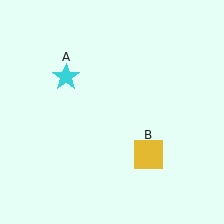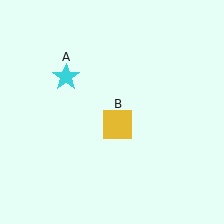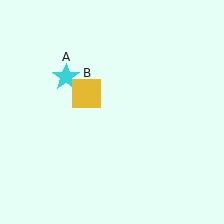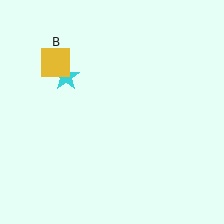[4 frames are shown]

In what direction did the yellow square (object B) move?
The yellow square (object B) moved up and to the left.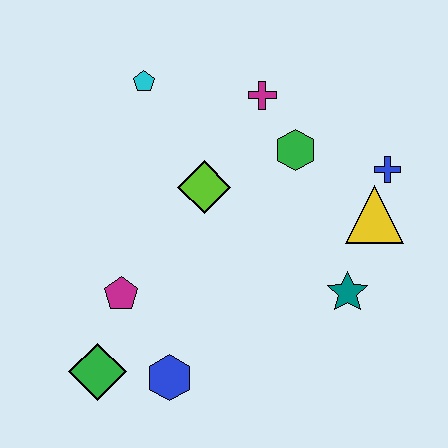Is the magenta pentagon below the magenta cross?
Yes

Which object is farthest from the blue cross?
The green diamond is farthest from the blue cross.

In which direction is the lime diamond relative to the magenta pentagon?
The lime diamond is above the magenta pentagon.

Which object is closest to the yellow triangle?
The blue cross is closest to the yellow triangle.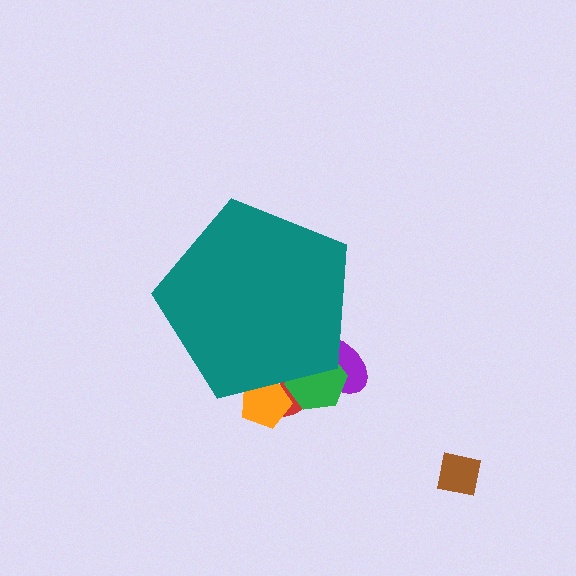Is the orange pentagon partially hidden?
Yes, the orange pentagon is partially hidden behind the teal pentagon.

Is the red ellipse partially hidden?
Yes, the red ellipse is partially hidden behind the teal pentagon.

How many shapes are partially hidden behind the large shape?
4 shapes are partially hidden.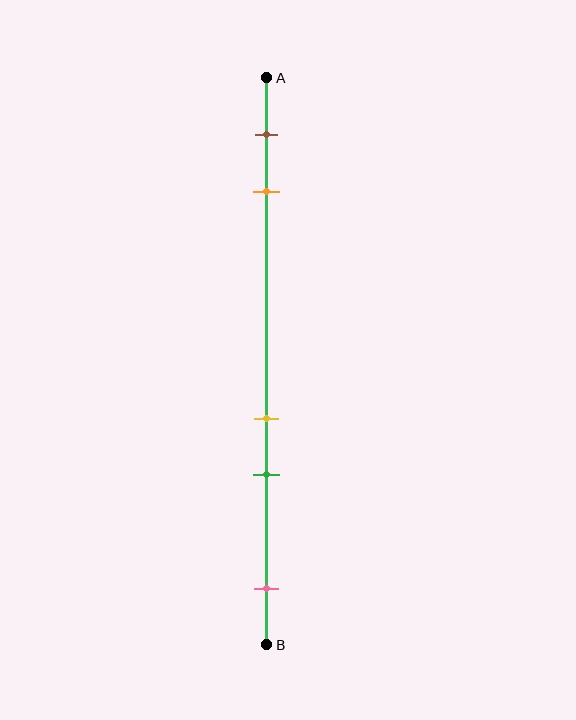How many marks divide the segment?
There are 5 marks dividing the segment.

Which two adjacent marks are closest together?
The yellow and green marks are the closest adjacent pair.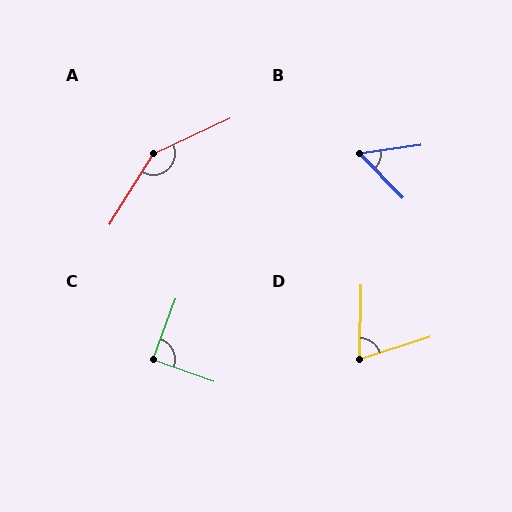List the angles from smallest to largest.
B (53°), D (71°), C (89°), A (147°).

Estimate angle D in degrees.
Approximately 71 degrees.